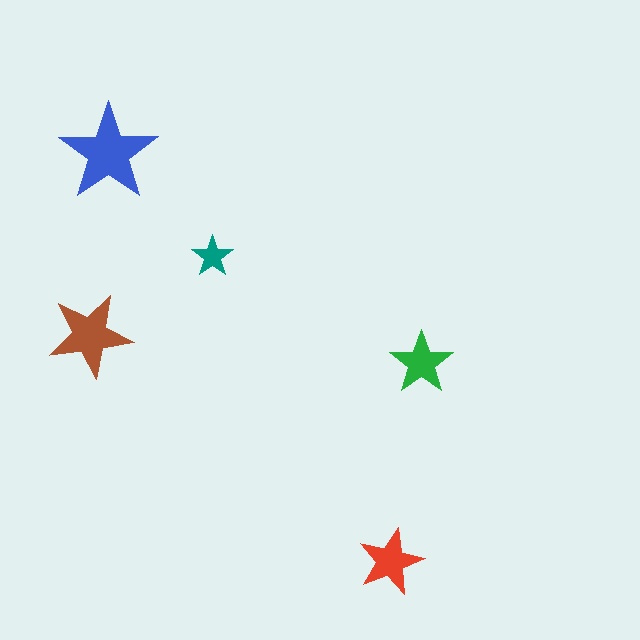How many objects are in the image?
There are 5 objects in the image.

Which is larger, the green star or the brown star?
The brown one.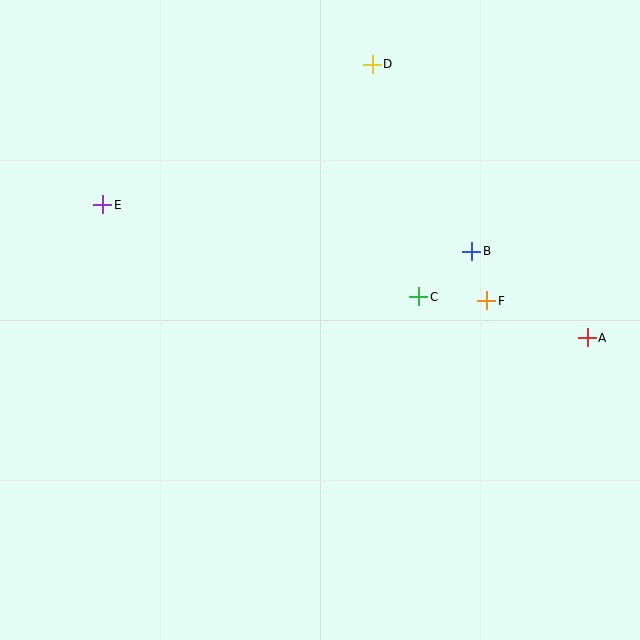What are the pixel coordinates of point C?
Point C is at (418, 297).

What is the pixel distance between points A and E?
The distance between A and E is 502 pixels.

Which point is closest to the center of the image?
Point C at (418, 297) is closest to the center.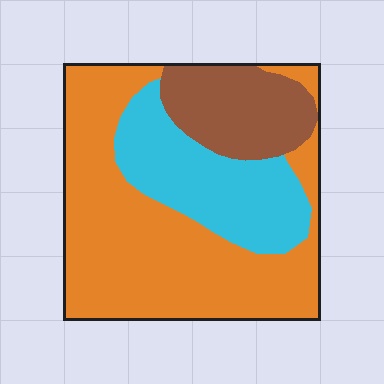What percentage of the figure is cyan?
Cyan covers about 25% of the figure.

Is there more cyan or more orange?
Orange.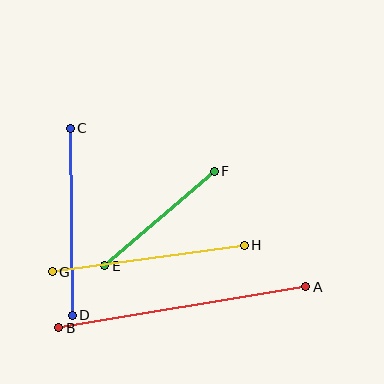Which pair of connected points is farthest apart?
Points A and B are farthest apart.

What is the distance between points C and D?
The distance is approximately 187 pixels.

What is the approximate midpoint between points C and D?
The midpoint is at approximately (71, 222) pixels.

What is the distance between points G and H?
The distance is approximately 194 pixels.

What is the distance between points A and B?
The distance is approximately 251 pixels.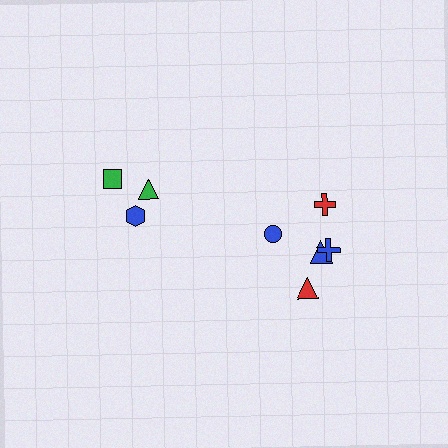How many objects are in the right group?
There are 5 objects.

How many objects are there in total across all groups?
There are 8 objects.